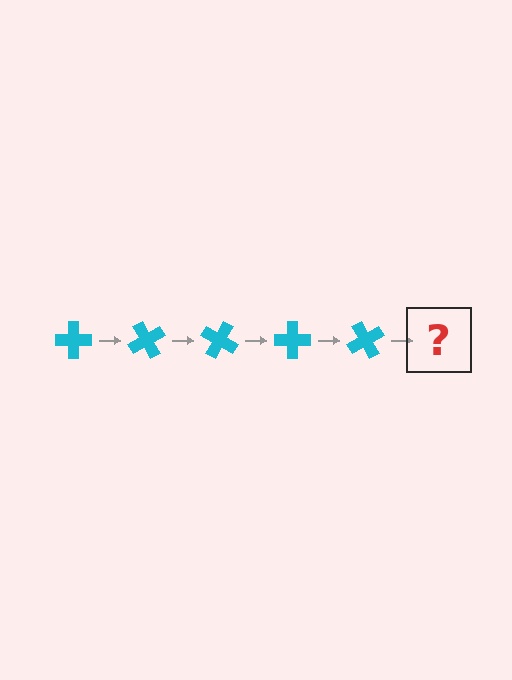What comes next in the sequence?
The next element should be a cyan cross rotated 300 degrees.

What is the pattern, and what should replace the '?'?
The pattern is that the cross rotates 60 degrees each step. The '?' should be a cyan cross rotated 300 degrees.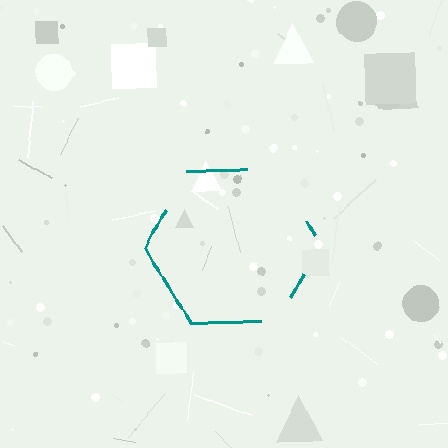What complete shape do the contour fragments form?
The contour fragments form a hexagon.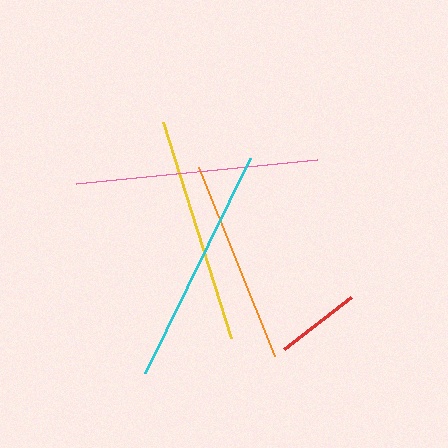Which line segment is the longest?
The pink line is the longest at approximately 242 pixels.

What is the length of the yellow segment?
The yellow segment is approximately 226 pixels long.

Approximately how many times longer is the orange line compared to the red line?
The orange line is approximately 2.4 times the length of the red line.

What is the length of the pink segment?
The pink segment is approximately 242 pixels long.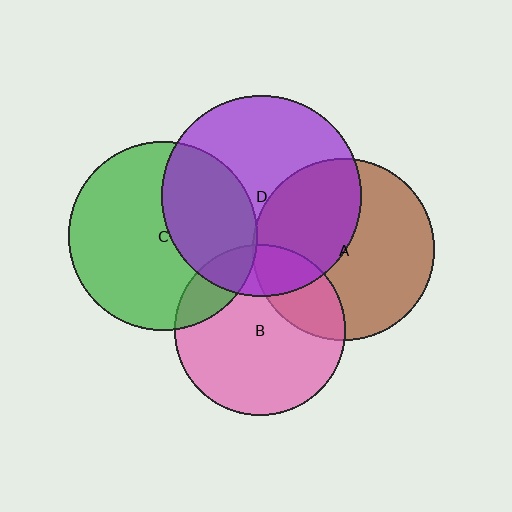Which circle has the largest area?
Circle D (purple).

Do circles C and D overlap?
Yes.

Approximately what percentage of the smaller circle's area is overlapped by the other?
Approximately 35%.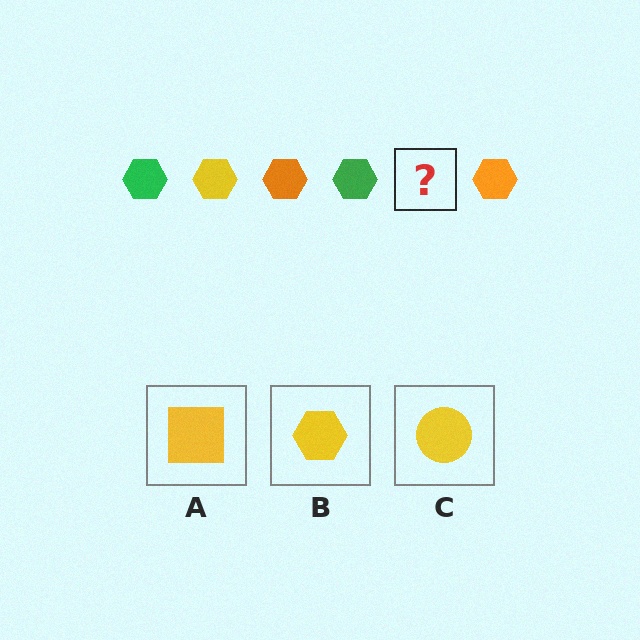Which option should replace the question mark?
Option B.